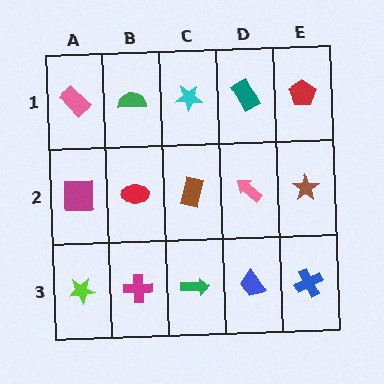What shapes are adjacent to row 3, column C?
A brown rectangle (row 2, column C), a magenta cross (row 3, column B), a blue trapezoid (row 3, column D).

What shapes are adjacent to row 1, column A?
A magenta square (row 2, column A), a green semicircle (row 1, column B).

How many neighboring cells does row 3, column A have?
2.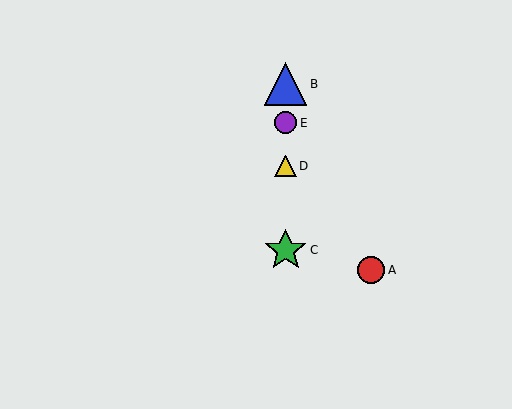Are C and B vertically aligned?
Yes, both are at x≈286.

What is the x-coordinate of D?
Object D is at x≈286.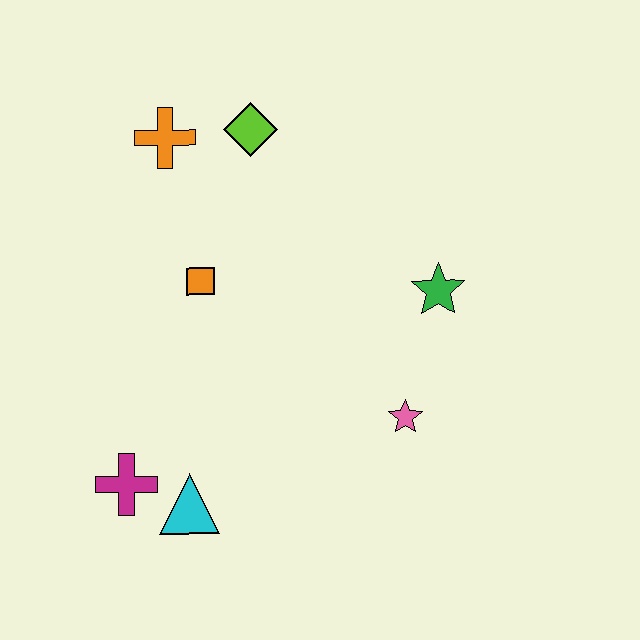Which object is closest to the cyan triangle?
The magenta cross is closest to the cyan triangle.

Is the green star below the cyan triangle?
No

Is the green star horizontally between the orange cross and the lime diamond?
No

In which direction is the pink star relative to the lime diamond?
The pink star is below the lime diamond.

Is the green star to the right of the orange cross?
Yes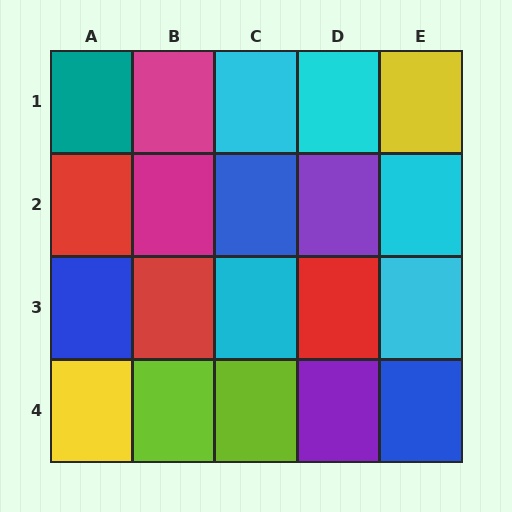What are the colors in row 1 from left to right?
Teal, magenta, cyan, cyan, yellow.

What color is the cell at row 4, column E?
Blue.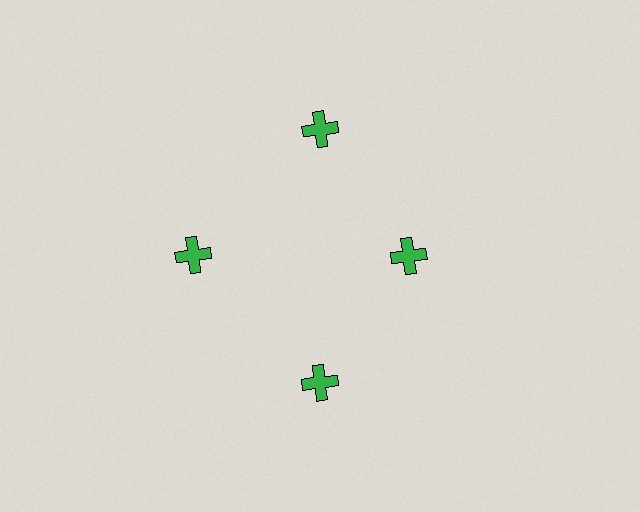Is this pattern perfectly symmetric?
No. The 4 green crosses are arranged in a ring, but one element near the 3 o'clock position is pulled inward toward the center, breaking the 4-fold rotational symmetry.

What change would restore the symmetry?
The symmetry would be restored by moving it outward, back onto the ring so that all 4 crosses sit at equal angles and equal distance from the center.